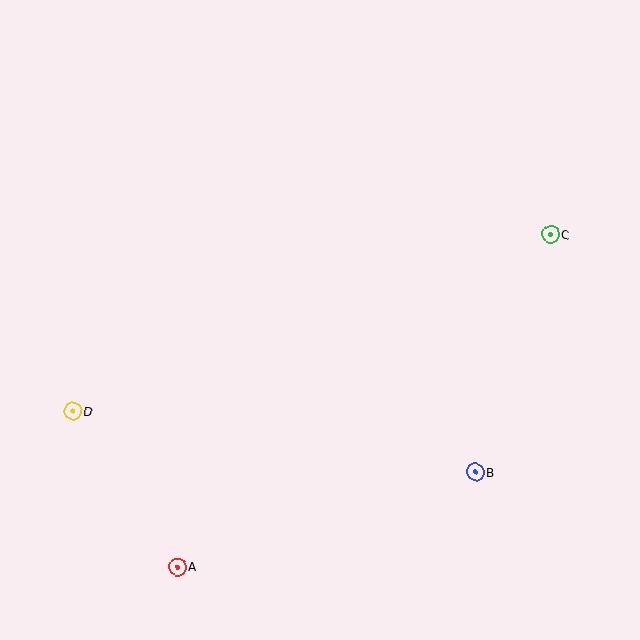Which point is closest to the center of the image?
Point B at (475, 472) is closest to the center.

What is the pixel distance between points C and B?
The distance between C and B is 249 pixels.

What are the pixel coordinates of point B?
Point B is at (475, 472).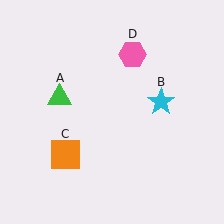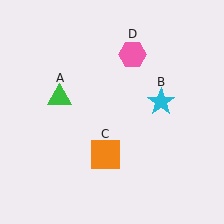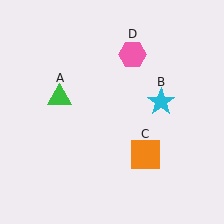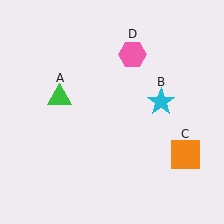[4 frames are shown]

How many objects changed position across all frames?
1 object changed position: orange square (object C).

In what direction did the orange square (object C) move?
The orange square (object C) moved right.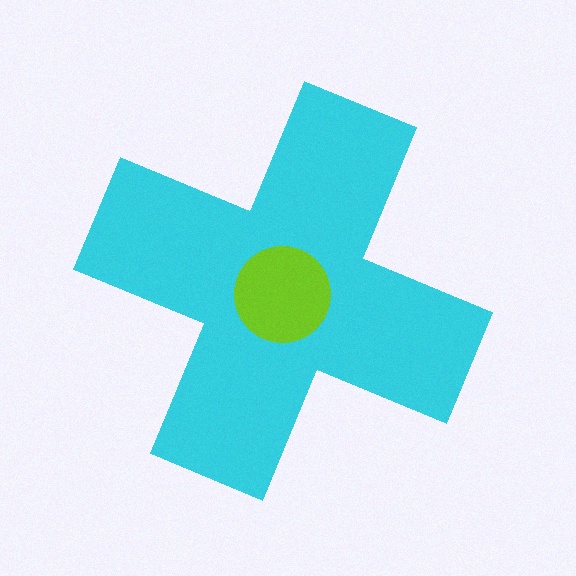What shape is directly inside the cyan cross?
The lime circle.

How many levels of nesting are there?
2.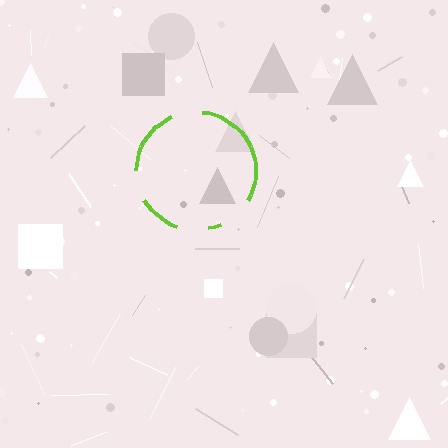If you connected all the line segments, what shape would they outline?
They would outline a circle.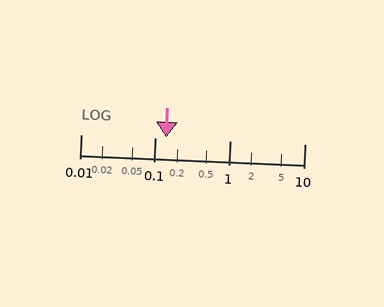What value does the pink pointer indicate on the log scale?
The pointer indicates approximately 0.14.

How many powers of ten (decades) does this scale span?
The scale spans 3 decades, from 0.01 to 10.